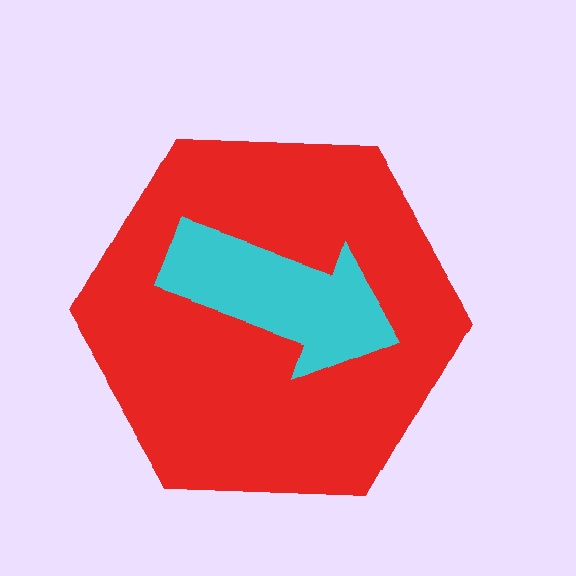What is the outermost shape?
The red hexagon.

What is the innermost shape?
The cyan arrow.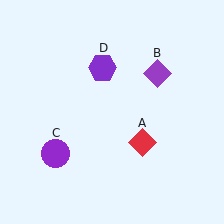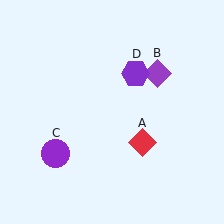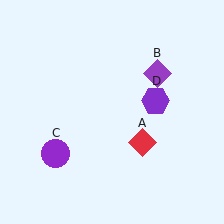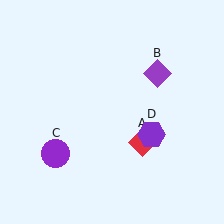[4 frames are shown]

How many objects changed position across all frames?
1 object changed position: purple hexagon (object D).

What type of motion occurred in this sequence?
The purple hexagon (object D) rotated clockwise around the center of the scene.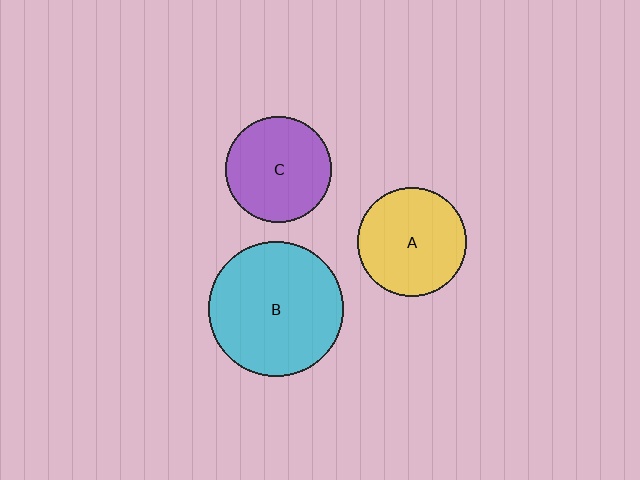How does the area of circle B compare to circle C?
Approximately 1.6 times.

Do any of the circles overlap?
No, none of the circles overlap.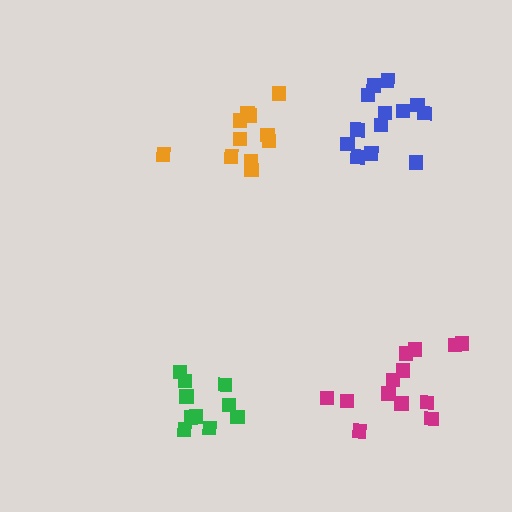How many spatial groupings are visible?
There are 4 spatial groupings.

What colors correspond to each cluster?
The clusters are colored: green, blue, magenta, orange.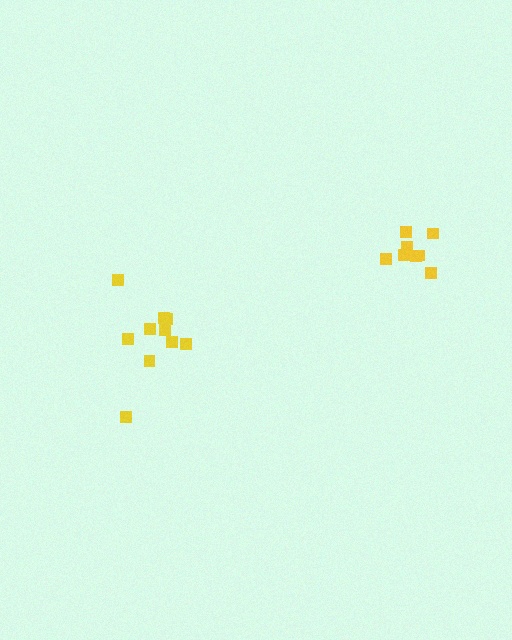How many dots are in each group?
Group 1: 8 dots, Group 2: 10 dots (18 total).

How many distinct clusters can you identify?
There are 2 distinct clusters.